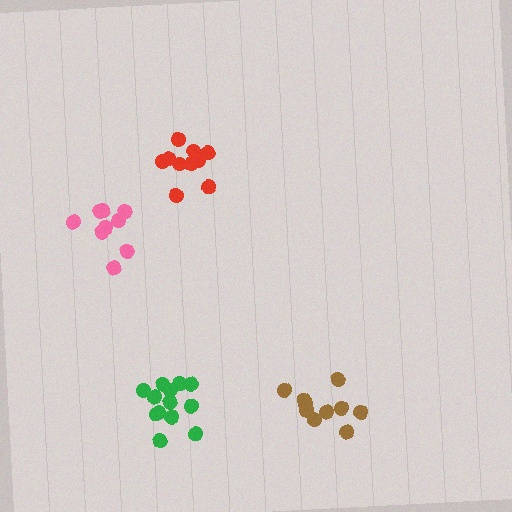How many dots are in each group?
Group 1: 13 dots, Group 2: 10 dots, Group 3: 9 dots, Group 4: 10 dots (42 total).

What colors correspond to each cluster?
The clusters are colored: green, red, pink, brown.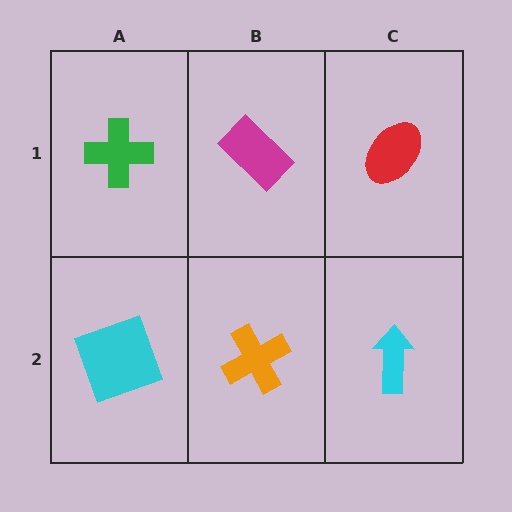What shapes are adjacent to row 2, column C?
A red ellipse (row 1, column C), an orange cross (row 2, column B).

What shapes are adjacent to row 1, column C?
A cyan arrow (row 2, column C), a magenta rectangle (row 1, column B).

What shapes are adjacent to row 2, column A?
A green cross (row 1, column A), an orange cross (row 2, column B).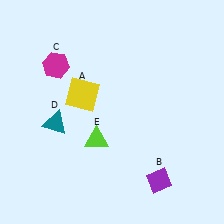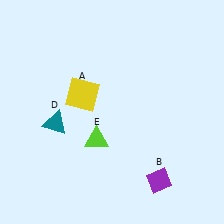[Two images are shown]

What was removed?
The magenta hexagon (C) was removed in Image 2.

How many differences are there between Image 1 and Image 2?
There is 1 difference between the two images.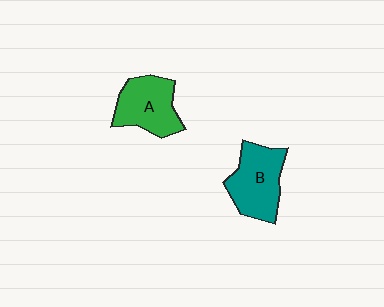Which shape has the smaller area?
Shape A (green).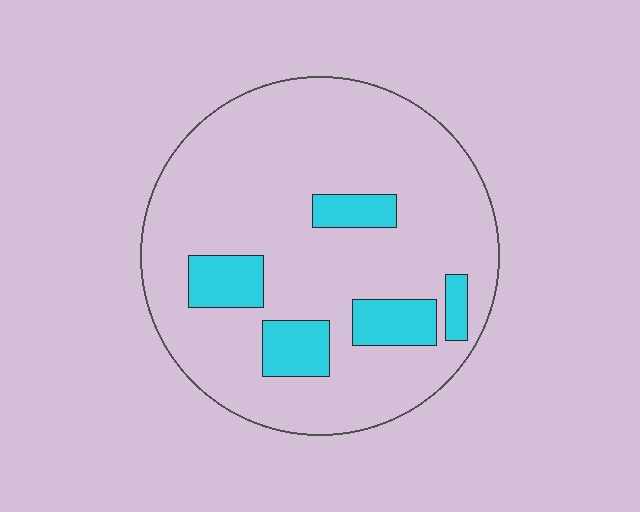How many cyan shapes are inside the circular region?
5.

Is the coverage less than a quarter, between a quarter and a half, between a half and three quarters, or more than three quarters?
Less than a quarter.